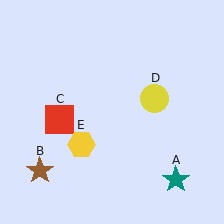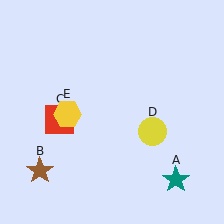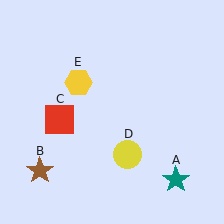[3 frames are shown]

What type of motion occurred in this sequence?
The yellow circle (object D), yellow hexagon (object E) rotated clockwise around the center of the scene.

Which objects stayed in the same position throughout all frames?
Teal star (object A) and brown star (object B) and red square (object C) remained stationary.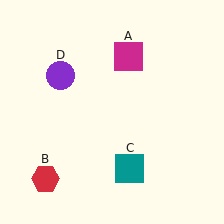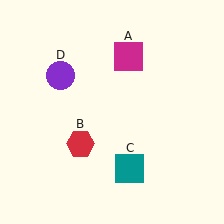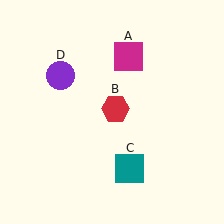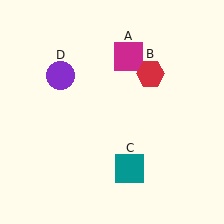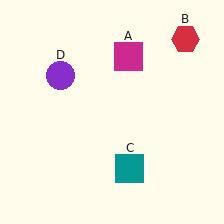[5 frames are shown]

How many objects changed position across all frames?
1 object changed position: red hexagon (object B).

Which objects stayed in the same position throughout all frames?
Magenta square (object A) and teal square (object C) and purple circle (object D) remained stationary.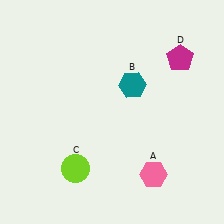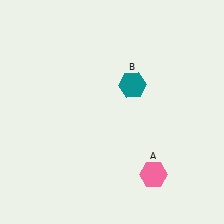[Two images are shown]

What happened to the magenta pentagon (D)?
The magenta pentagon (D) was removed in Image 2. It was in the top-right area of Image 1.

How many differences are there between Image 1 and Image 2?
There are 2 differences between the two images.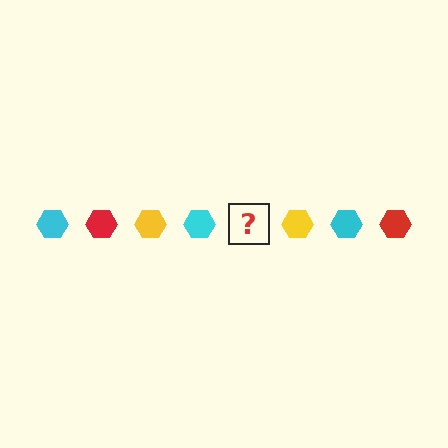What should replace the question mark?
The question mark should be replaced with a red hexagon.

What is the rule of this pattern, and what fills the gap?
The rule is that the pattern cycles through cyan, red, yellow hexagons. The gap should be filled with a red hexagon.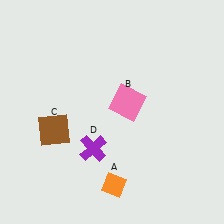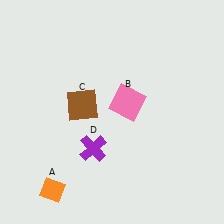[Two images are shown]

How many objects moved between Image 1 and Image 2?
2 objects moved between the two images.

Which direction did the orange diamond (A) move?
The orange diamond (A) moved left.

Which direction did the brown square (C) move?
The brown square (C) moved right.